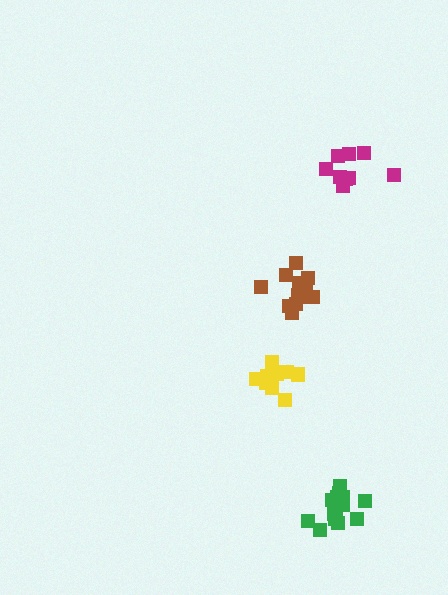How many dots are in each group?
Group 1: 9 dots, Group 2: 13 dots, Group 3: 9 dots, Group 4: 14 dots (45 total).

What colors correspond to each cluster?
The clusters are colored: magenta, brown, yellow, green.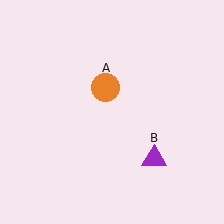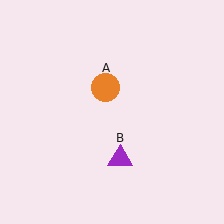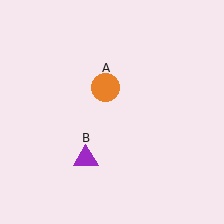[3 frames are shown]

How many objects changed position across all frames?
1 object changed position: purple triangle (object B).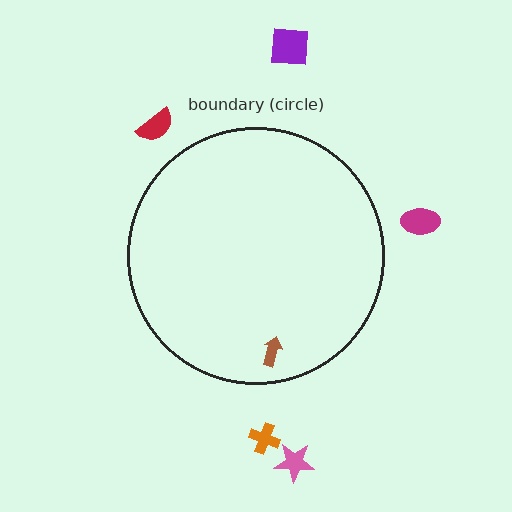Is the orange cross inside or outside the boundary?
Outside.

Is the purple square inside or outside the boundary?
Outside.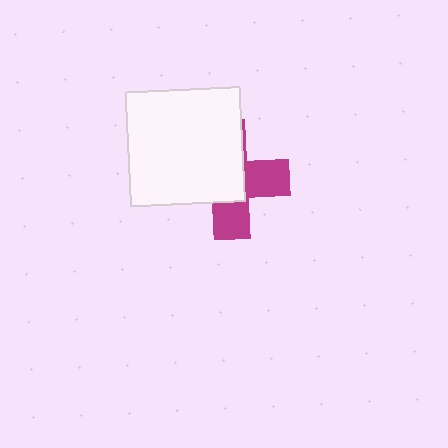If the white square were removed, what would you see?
You would see the complete magenta cross.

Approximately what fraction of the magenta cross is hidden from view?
Roughly 59% of the magenta cross is hidden behind the white square.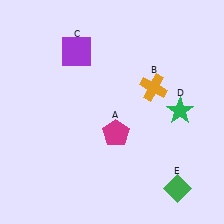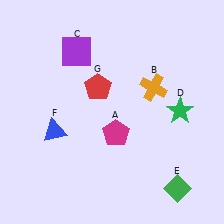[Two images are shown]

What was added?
A blue triangle (F), a red pentagon (G) were added in Image 2.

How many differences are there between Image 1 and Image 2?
There are 2 differences between the two images.